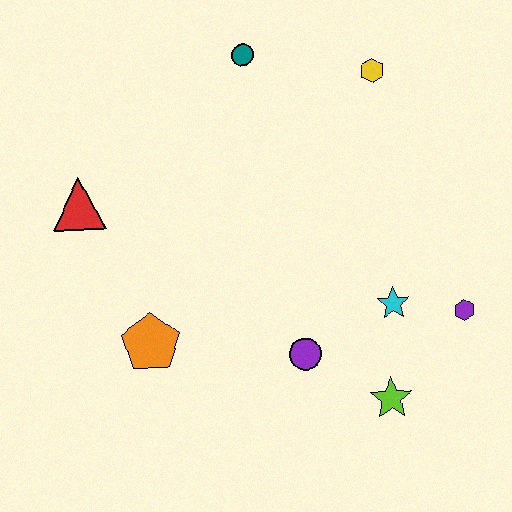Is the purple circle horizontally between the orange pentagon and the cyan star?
Yes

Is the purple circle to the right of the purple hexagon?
No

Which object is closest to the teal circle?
The yellow hexagon is closest to the teal circle.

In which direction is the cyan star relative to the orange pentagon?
The cyan star is to the right of the orange pentagon.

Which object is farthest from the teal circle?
The lime star is farthest from the teal circle.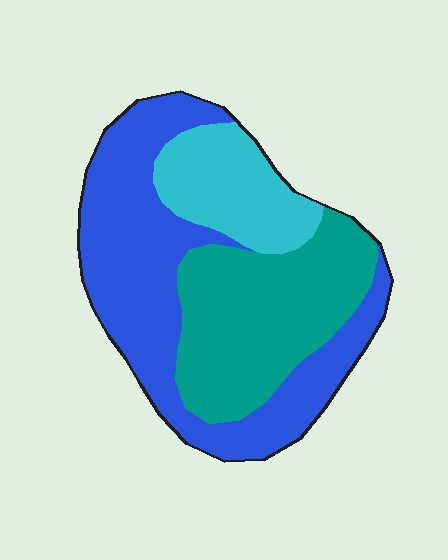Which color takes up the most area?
Blue, at roughly 45%.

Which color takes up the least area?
Cyan, at roughly 20%.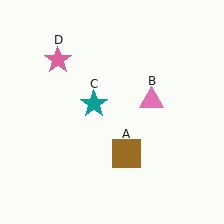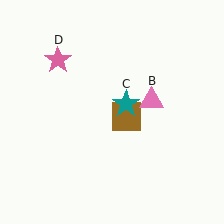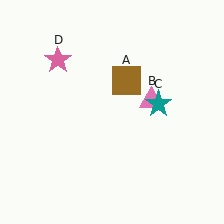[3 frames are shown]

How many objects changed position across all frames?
2 objects changed position: brown square (object A), teal star (object C).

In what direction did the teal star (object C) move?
The teal star (object C) moved right.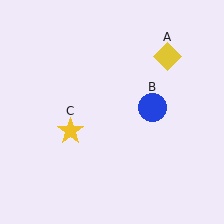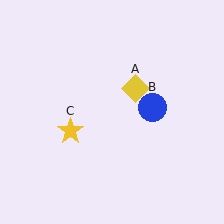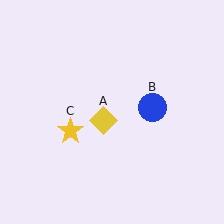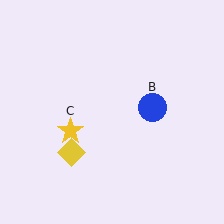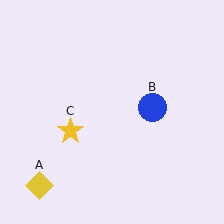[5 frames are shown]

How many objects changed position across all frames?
1 object changed position: yellow diamond (object A).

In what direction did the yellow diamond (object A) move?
The yellow diamond (object A) moved down and to the left.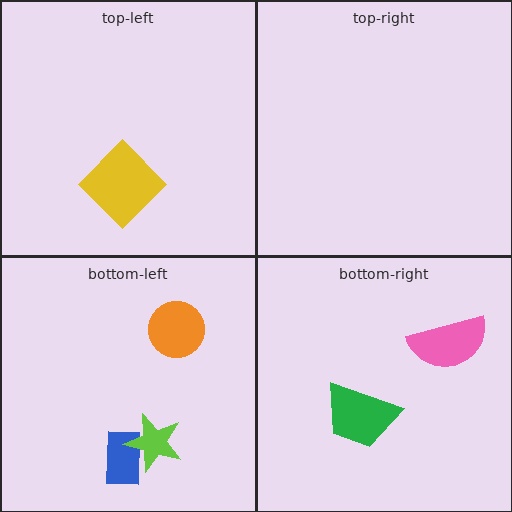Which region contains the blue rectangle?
The bottom-left region.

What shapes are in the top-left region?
The yellow diamond.